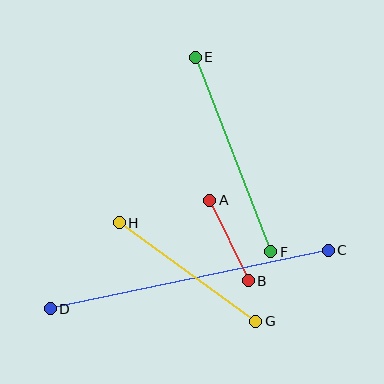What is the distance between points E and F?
The distance is approximately 209 pixels.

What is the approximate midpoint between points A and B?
The midpoint is at approximately (229, 241) pixels.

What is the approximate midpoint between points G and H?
The midpoint is at approximately (187, 272) pixels.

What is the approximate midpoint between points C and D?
The midpoint is at approximately (189, 279) pixels.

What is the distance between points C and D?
The distance is approximately 284 pixels.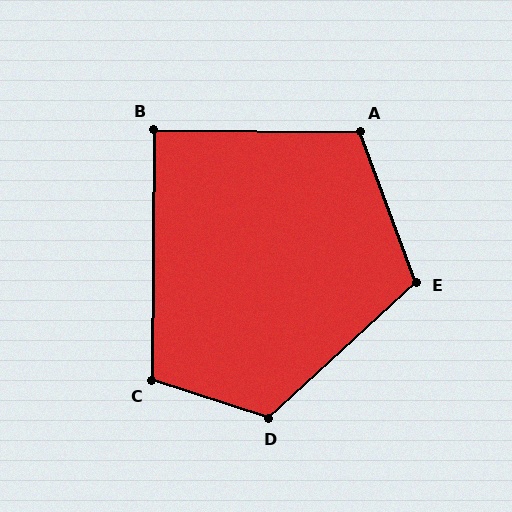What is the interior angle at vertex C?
Approximately 107 degrees (obtuse).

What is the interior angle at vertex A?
Approximately 111 degrees (obtuse).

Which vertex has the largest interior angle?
D, at approximately 120 degrees.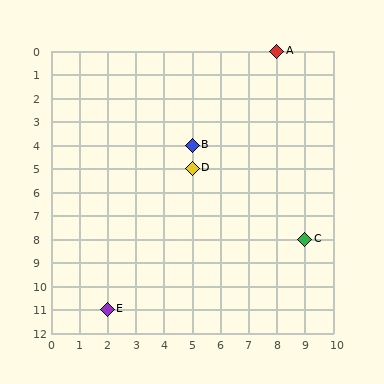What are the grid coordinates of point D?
Point D is at grid coordinates (5, 5).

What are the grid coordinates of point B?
Point B is at grid coordinates (5, 4).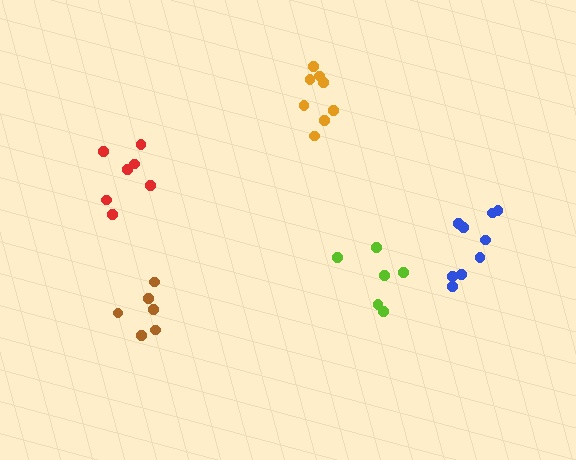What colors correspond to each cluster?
The clusters are colored: brown, red, blue, lime, orange.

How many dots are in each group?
Group 1: 6 dots, Group 2: 7 dots, Group 3: 9 dots, Group 4: 6 dots, Group 5: 8 dots (36 total).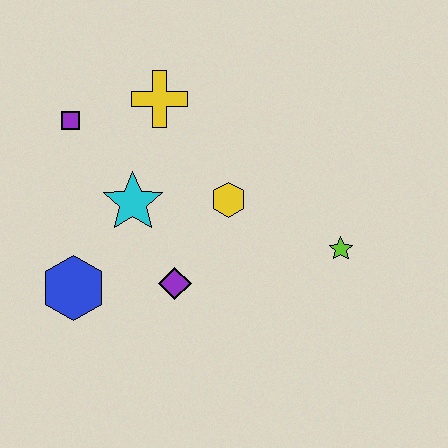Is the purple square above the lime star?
Yes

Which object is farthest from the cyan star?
The lime star is farthest from the cyan star.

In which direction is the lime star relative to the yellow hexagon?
The lime star is to the right of the yellow hexagon.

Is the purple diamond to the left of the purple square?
No